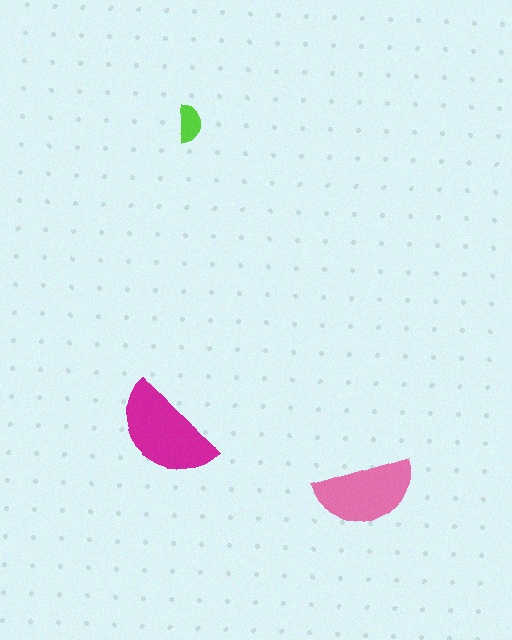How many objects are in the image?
There are 3 objects in the image.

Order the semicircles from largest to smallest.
the magenta one, the pink one, the lime one.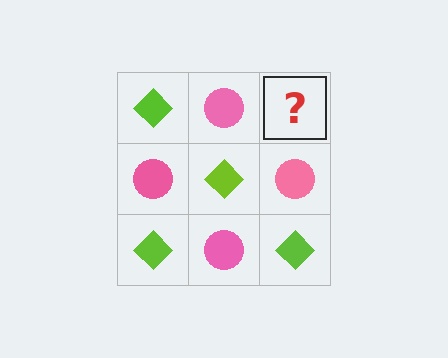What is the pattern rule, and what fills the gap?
The rule is that it alternates lime diamond and pink circle in a checkerboard pattern. The gap should be filled with a lime diamond.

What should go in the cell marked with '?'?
The missing cell should contain a lime diamond.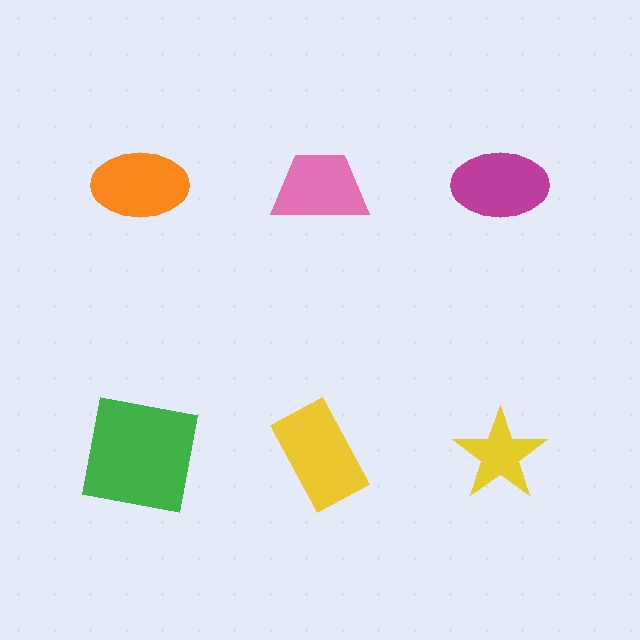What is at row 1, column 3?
A magenta ellipse.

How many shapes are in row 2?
3 shapes.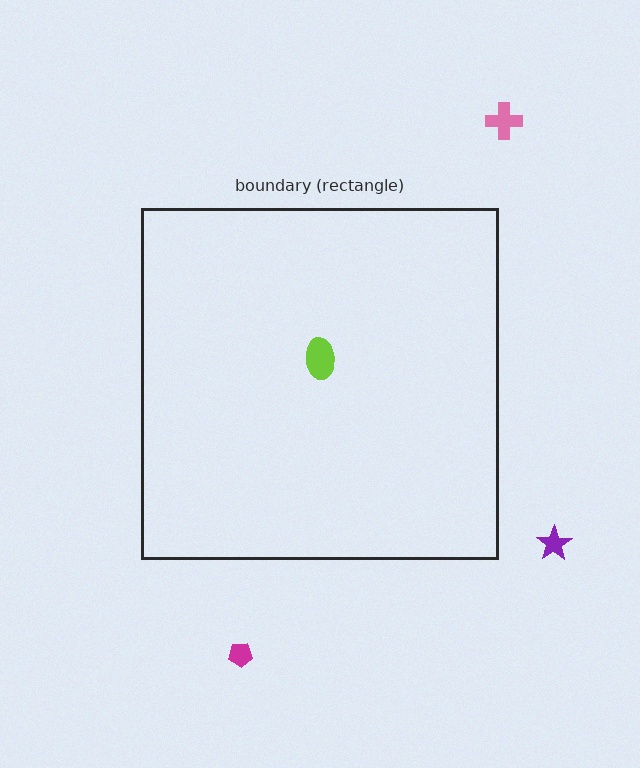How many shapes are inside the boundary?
1 inside, 3 outside.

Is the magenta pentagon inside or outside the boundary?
Outside.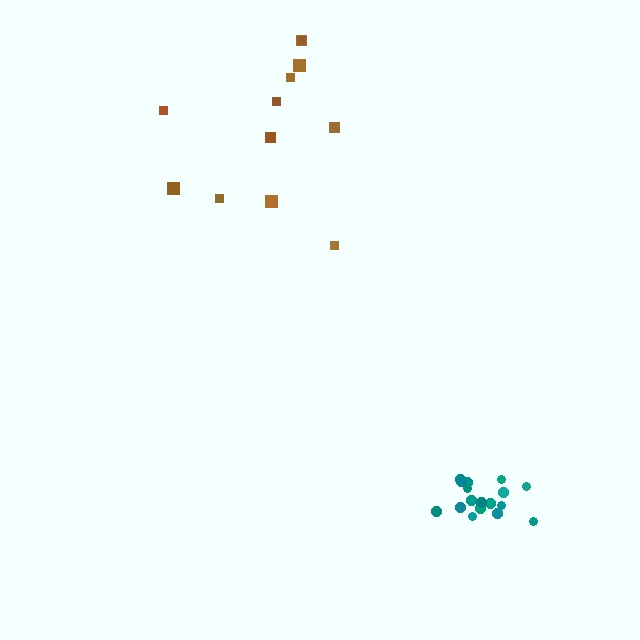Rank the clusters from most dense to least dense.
teal, brown.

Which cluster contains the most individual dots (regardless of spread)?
Teal (17).